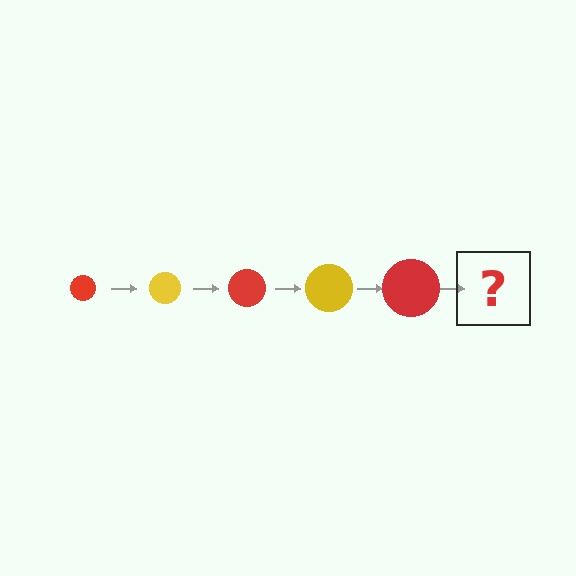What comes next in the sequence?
The next element should be a yellow circle, larger than the previous one.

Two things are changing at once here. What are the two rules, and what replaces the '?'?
The two rules are that the circle grows larger each step and the color cycles through red and yellow. The '?' should be a yellow circle, larger than the previous one.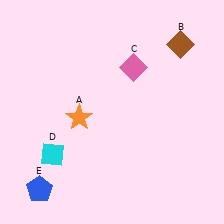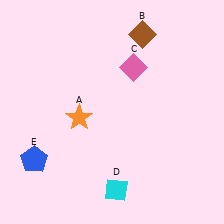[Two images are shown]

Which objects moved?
The objects that moved are: the brown diamond (B), the cyan diamond (D), the blue pentagon (E).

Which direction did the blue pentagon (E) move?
The blue pentagon (E) moved up.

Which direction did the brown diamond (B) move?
The brown diamond (B) moved left.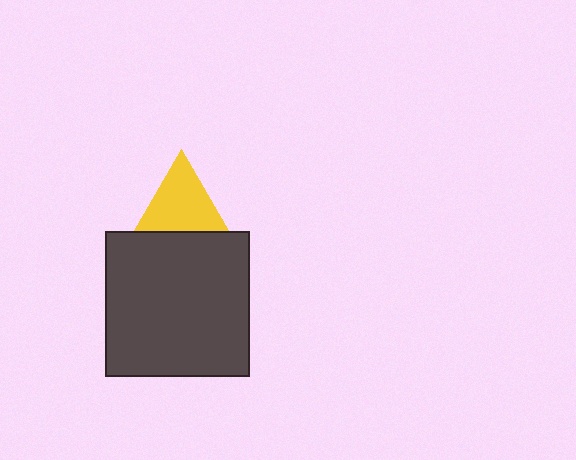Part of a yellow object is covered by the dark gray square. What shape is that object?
It is a triangle.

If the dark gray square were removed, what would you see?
You would see the complete yellow triangle.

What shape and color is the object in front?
The object in front is a dark gray square.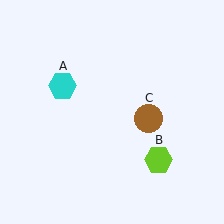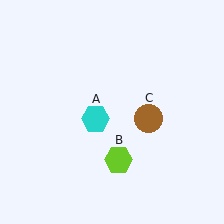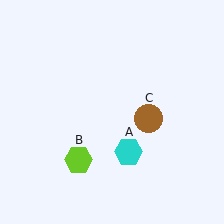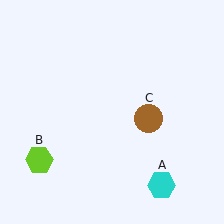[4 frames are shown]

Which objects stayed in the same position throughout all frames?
Brown circle (object C) remained stationary.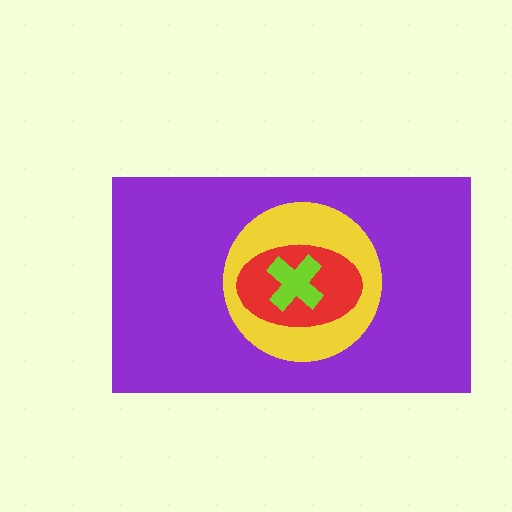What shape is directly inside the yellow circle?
The red ellipse.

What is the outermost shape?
The purple rectangle.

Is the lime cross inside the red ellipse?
Yes.